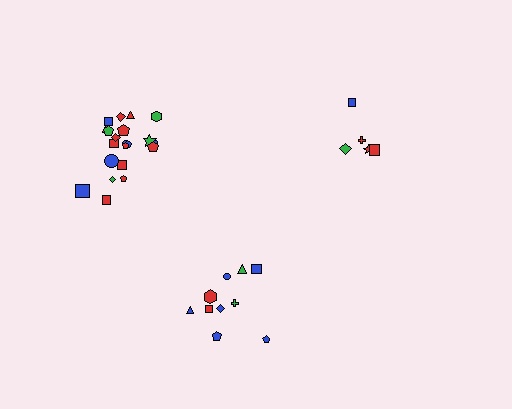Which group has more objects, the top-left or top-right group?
The top-left group.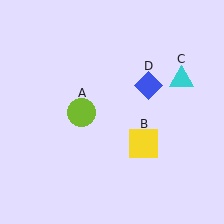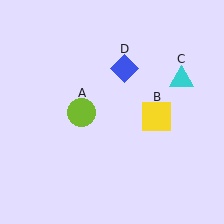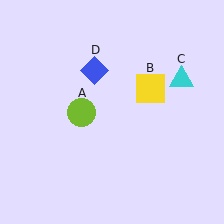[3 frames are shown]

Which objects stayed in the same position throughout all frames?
Lime circle (object A) and cyan triangle (object C) remained stationary.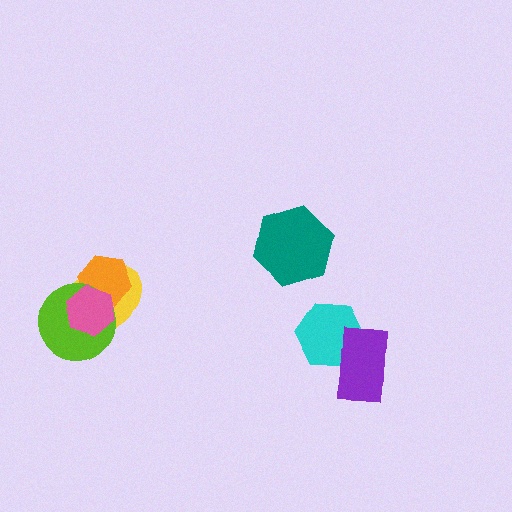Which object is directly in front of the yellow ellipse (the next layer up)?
The orange hexagon is directly in front of the yellow ellipse.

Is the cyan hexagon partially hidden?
Yes, it is partially covered by another shape.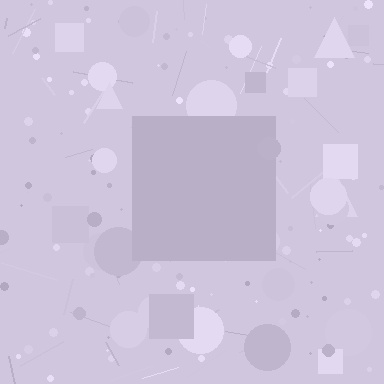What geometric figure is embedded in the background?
A square is embedded in the background.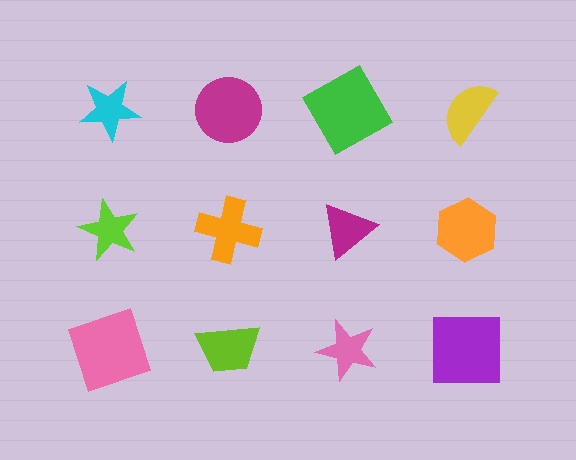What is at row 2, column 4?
An orange hexagon.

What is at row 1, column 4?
A yellow semicircle.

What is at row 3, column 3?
A pink star.